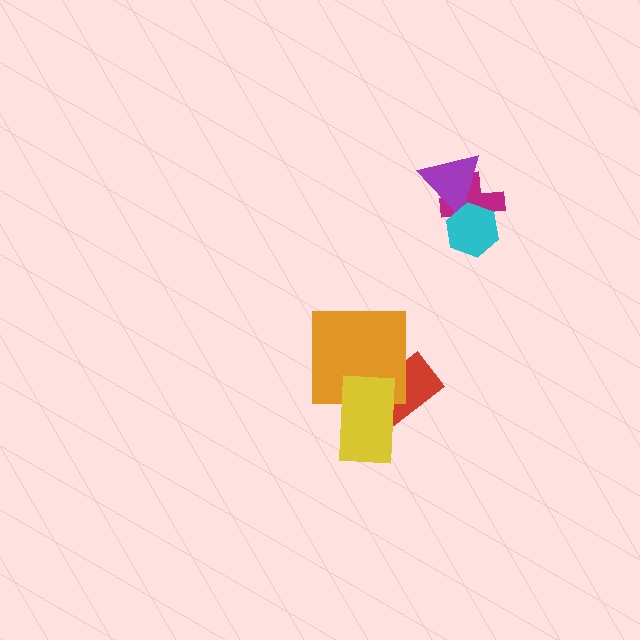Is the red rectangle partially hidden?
Yes, it is partially covered by another shape.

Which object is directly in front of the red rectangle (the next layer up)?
The orange square is directly in front of the red rectangle.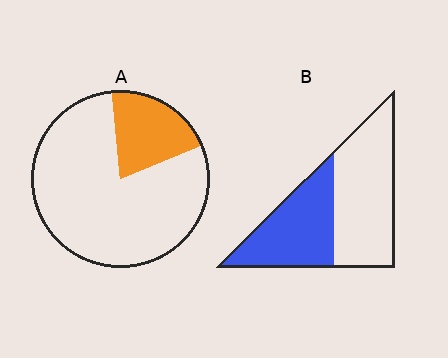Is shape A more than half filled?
No.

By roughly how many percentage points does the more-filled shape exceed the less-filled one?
By roughly 25 percentage points (B over A).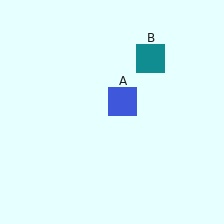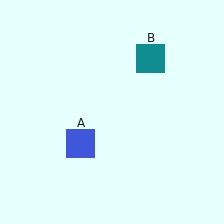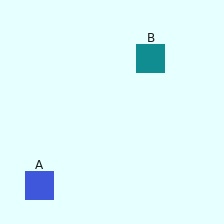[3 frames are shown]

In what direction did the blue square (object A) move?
The blue square (object A) moved down and to the left.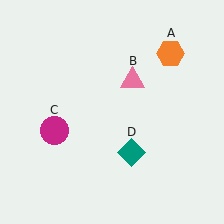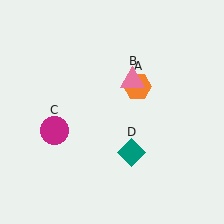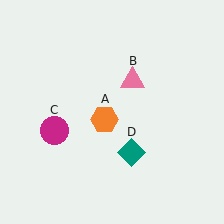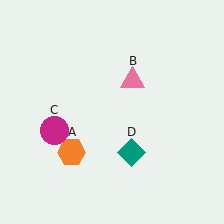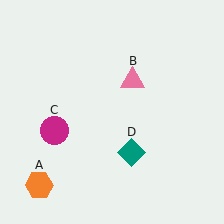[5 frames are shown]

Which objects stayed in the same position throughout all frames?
Pink triangle (object B) and magenta circle (object C) and teal diamond (object D) remained stationary.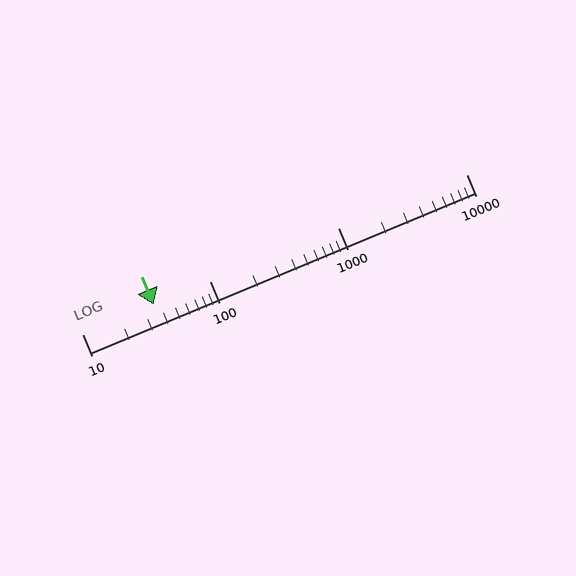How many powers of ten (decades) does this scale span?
The scale spans 3 decades, from 10 to 10000.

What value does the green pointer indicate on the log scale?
The pointer indicates approximately 36.